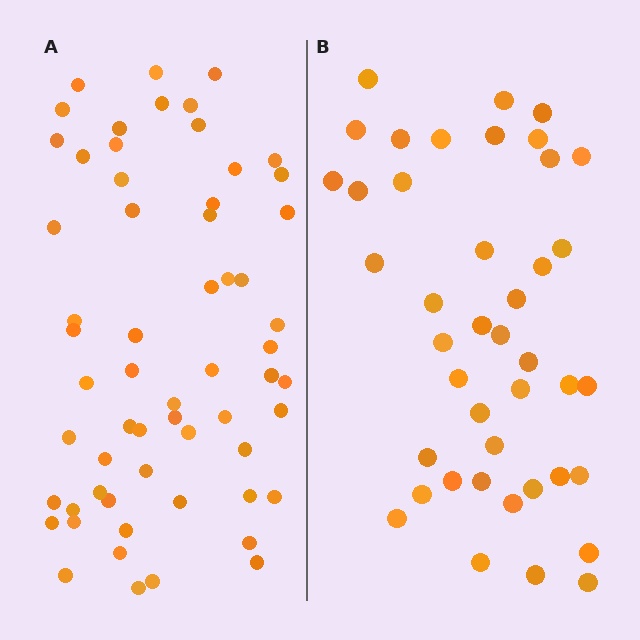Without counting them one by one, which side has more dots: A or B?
Region A (the left region) has more dots.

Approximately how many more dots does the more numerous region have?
Region A has approximately 20 more dots than region B.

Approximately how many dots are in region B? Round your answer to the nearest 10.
About 40 dots. (The exact count is 42, which rounds to 40.)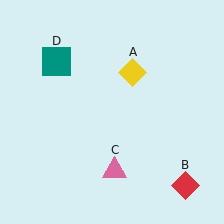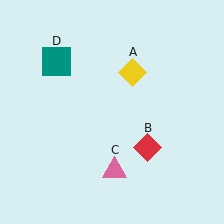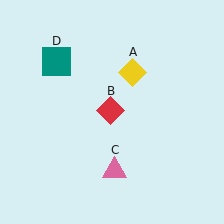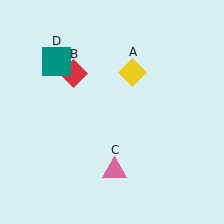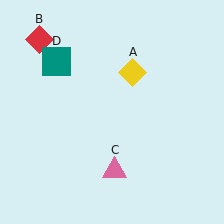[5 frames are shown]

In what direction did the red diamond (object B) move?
The red diamond (object B) moved up and to the left.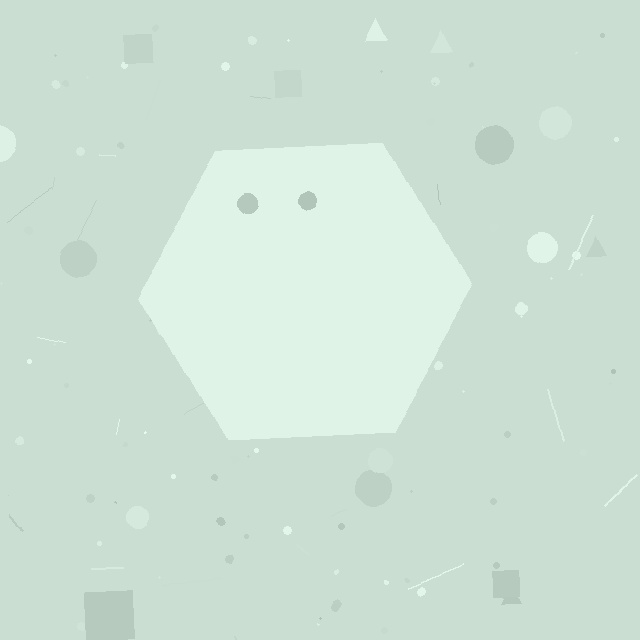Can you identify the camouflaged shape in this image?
The camouflaged shape is a hexagon.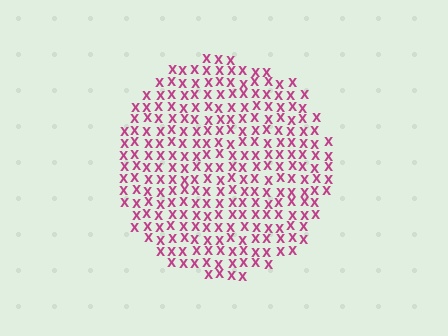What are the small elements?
The small elements are letter X's.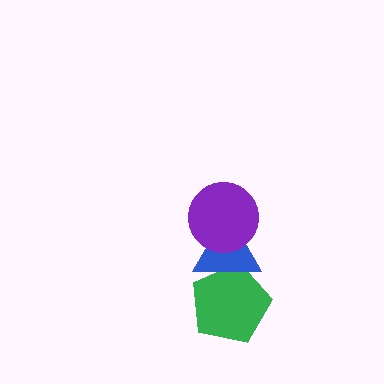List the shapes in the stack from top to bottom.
From top to bottom: the purple circle, the blue triangle, the green pentagon.